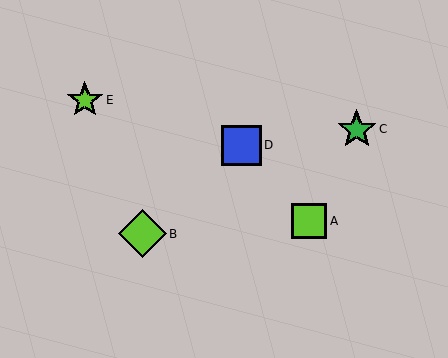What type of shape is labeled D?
Shape D is a blue square.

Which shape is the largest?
The lime diamond (labeled B) is the largest.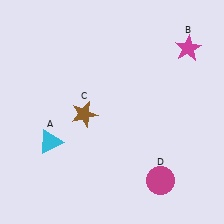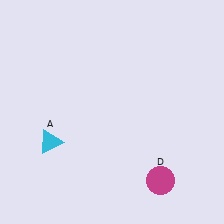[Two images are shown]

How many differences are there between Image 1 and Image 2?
There are 2 differences between the two images.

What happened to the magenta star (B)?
The magenta star (B) was removed in Image 2. It was in the top-right area of Image 1.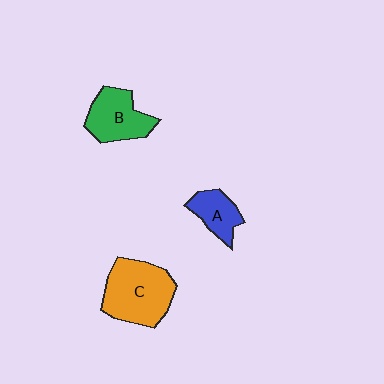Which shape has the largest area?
Shape C (orange).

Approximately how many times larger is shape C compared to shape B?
Approximately 1.4 times.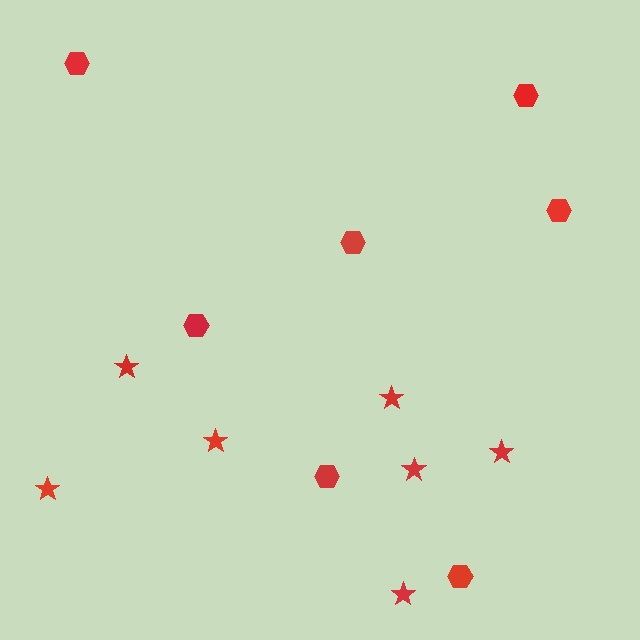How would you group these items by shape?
There are 2 groups: one group of hexagons (7) and one group of stars (7).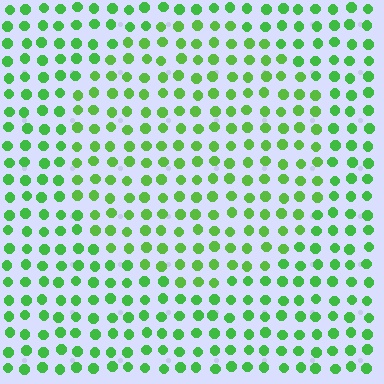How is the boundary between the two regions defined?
The boundary is defined purely by a slight shift in hue (about 15 degrees). Spacing, size, and orientation are identical on both sides.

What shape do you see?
I see a circle.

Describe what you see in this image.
The image is filled with small green elements in a uniform arrangement. A circle-shaped region is visible where the elements are tinted to a slightly different hue, forming a subtle color boundary.